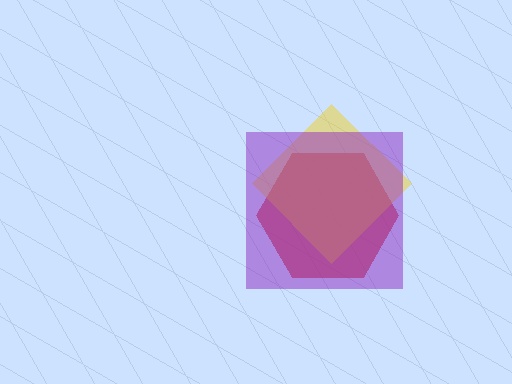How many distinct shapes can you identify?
There are 3 distinct shapes: a red hexagon, a yellow diamond, a purple square.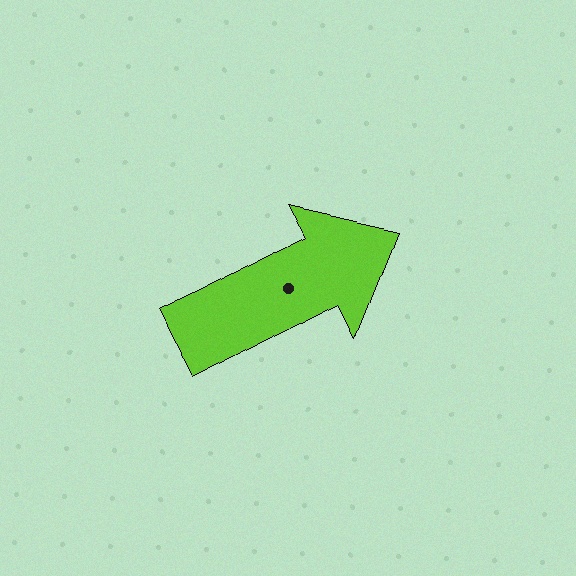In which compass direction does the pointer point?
Northeast.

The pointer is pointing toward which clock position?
Roughly 2 o'clock.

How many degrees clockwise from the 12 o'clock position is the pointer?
Approximately 62 degrees.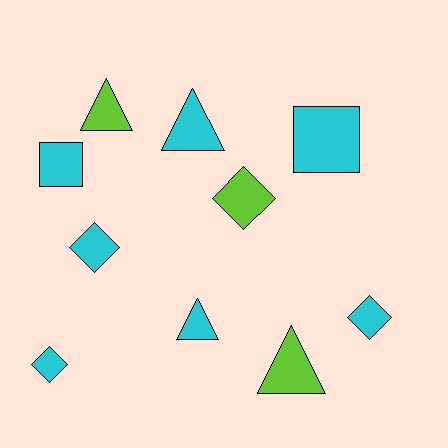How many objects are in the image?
There are 10 objects.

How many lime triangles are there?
There are 2 lime triangles.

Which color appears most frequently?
Cyan, with 7 objects.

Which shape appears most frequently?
Triangle, with 4 objects.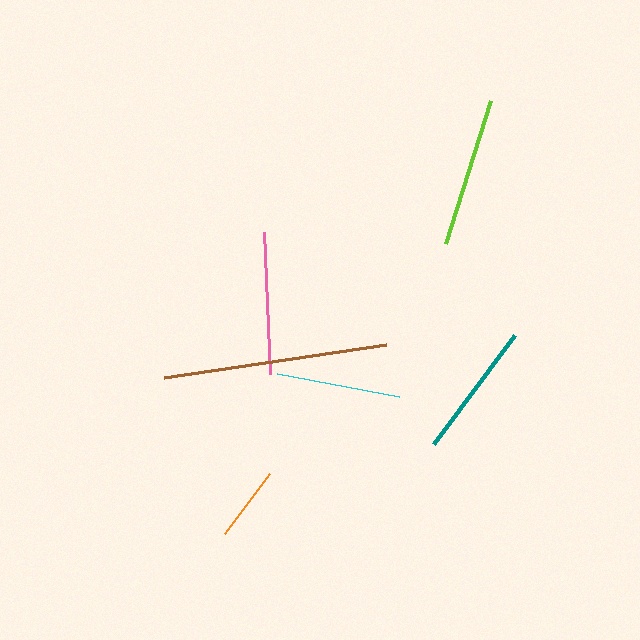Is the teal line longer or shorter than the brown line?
The brown line is longer than the teal line.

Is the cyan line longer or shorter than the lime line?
The lime line is longer than the cyan line.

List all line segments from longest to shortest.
From longest to shortest: brown, lime, pink, teal, cyan, orange.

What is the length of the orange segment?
The orange segment is approximately 76 pixels long.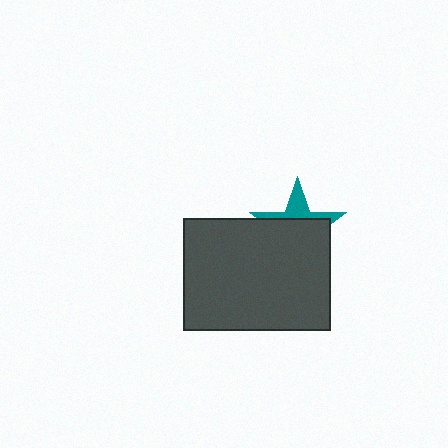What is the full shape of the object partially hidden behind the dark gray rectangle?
The partially hidden object is a teal star.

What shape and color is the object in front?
The object in front is a dark gray rectangle.